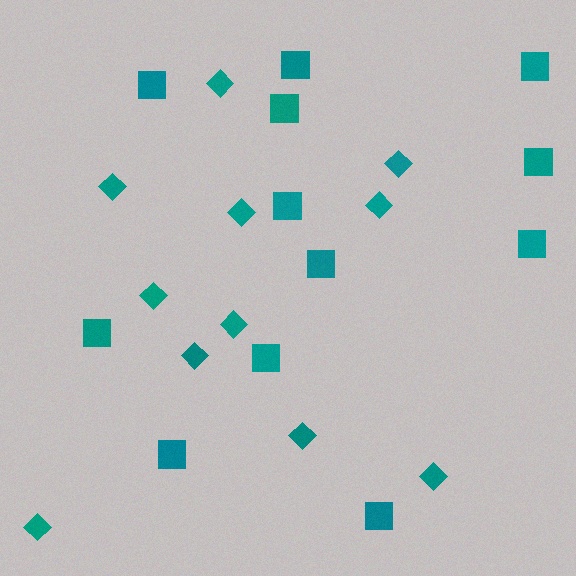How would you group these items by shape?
There are 2 groups: one group of diamonds (11) and one group of squares (12).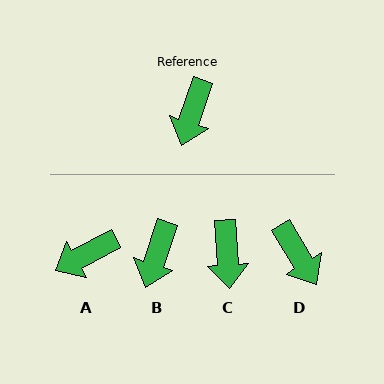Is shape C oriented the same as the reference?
No, it is off by about 22 degrees.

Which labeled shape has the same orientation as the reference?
B.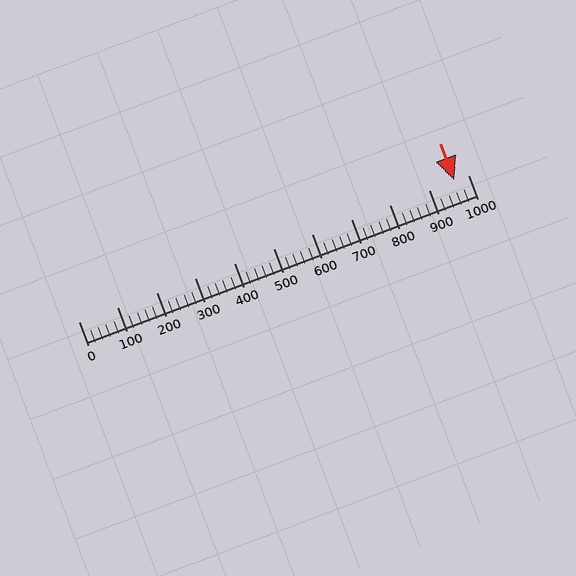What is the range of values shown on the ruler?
The ruler shows values from 0 to 1000.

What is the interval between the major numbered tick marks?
The major tick marks are spaced 100 units apart.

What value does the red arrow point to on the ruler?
The red arrow points to approximately 964.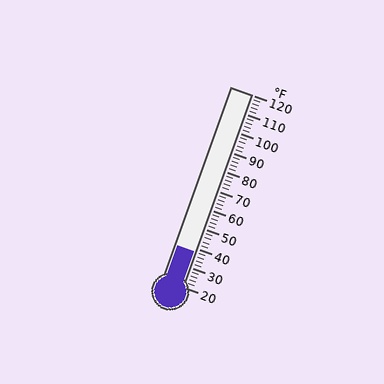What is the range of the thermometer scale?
The thermometer scale ranges from 20°F to 120°F.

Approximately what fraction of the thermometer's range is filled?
The thermometer is filled to approximately 20% of its range.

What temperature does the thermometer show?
The thermometer shows approximately 38°F.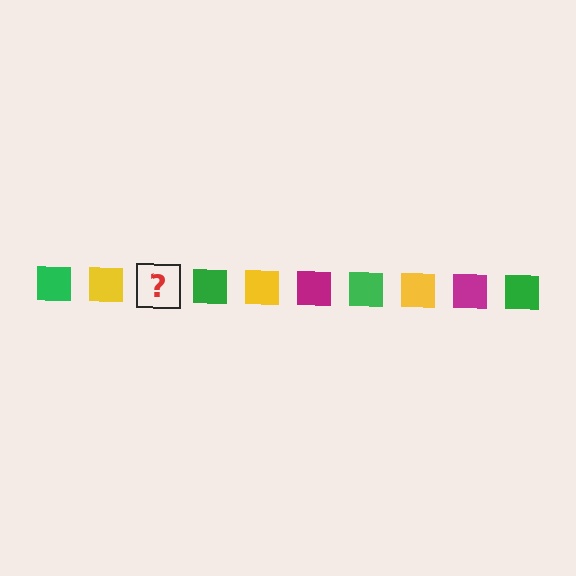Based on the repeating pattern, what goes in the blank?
The blank should be a magenta square.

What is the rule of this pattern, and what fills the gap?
The rule is that the pattern cycles through green, yellow, magenta squares. The gap should be filled with a magenta square.